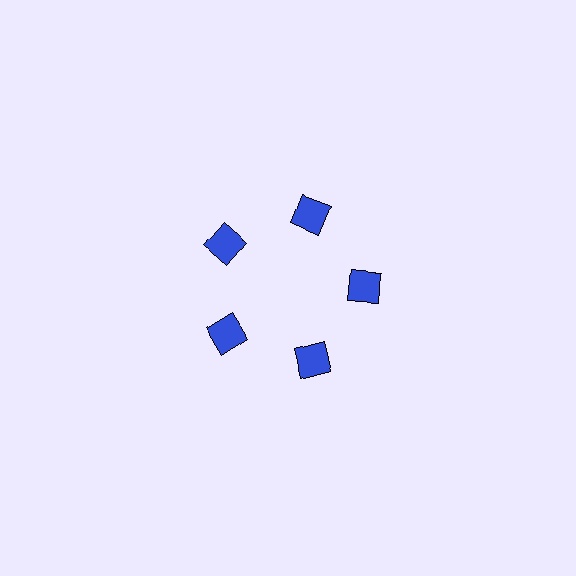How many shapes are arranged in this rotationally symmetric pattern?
There are 5 shapes, arranged in 5 groups of 1.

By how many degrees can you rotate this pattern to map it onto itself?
The pattern maps onto itself every 72 degrees of rotation.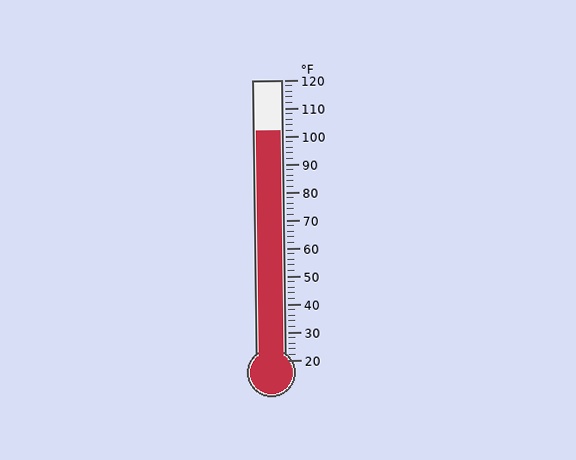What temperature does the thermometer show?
The thermometer shows approximately 102°F.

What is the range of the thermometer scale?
The thermometer scale ranges from 20°F to 120°F.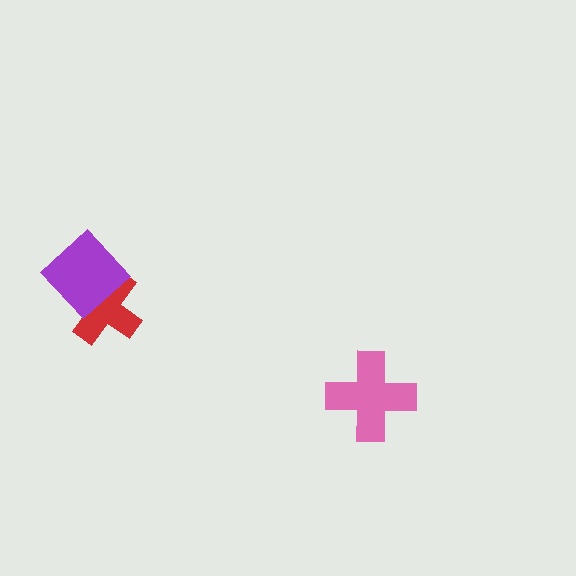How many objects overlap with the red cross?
1 object overlaps with the red cross.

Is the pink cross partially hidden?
No, no other shape covers it.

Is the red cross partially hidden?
Yes, it is partially covered by another shape.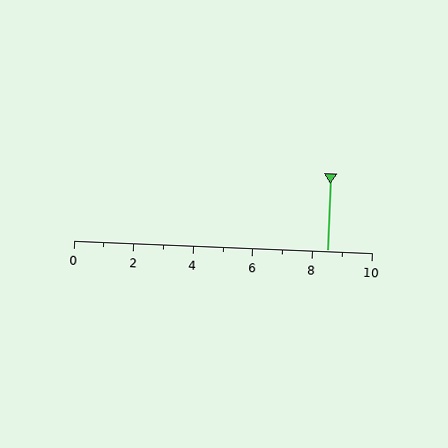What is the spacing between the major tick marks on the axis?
The major ticks are spaced 2 apart.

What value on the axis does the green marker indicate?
The marker indicates approximately 8.5.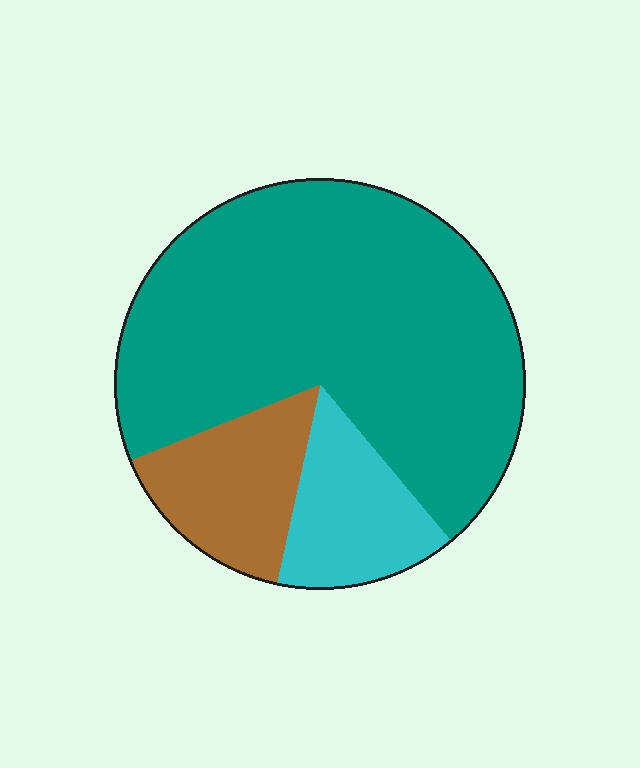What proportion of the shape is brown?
Brown takes up about one sixth (1/6) of the shape.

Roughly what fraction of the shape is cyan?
Cyan covers 14% of the shape.